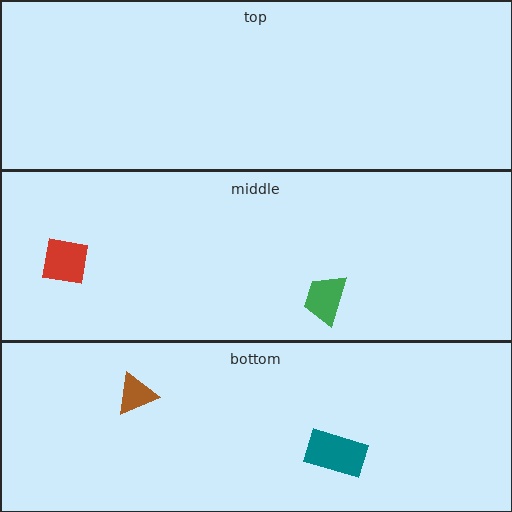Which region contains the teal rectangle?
The bottom region.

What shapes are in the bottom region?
The brown triangle, the teal rectangle.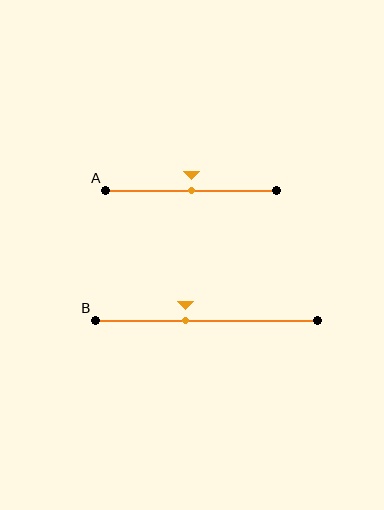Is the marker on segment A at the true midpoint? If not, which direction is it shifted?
Yes, the marker on segment A is at the true midpoint.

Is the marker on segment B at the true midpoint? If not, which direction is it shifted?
No, the marker on segment B is shifted to the left by about 10% of the segment length.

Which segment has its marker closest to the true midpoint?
Segment A has its marker closest to the true midpoint.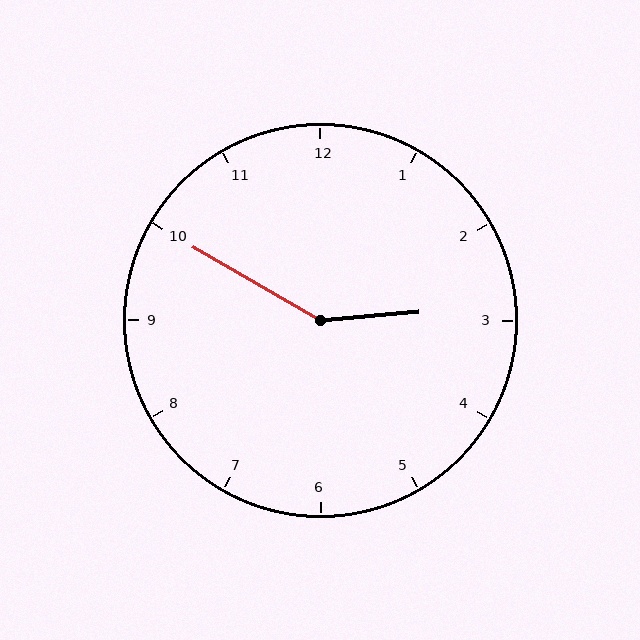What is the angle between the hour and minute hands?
Approximately 145 degrees.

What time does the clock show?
2:50.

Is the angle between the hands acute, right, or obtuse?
It is obtuse.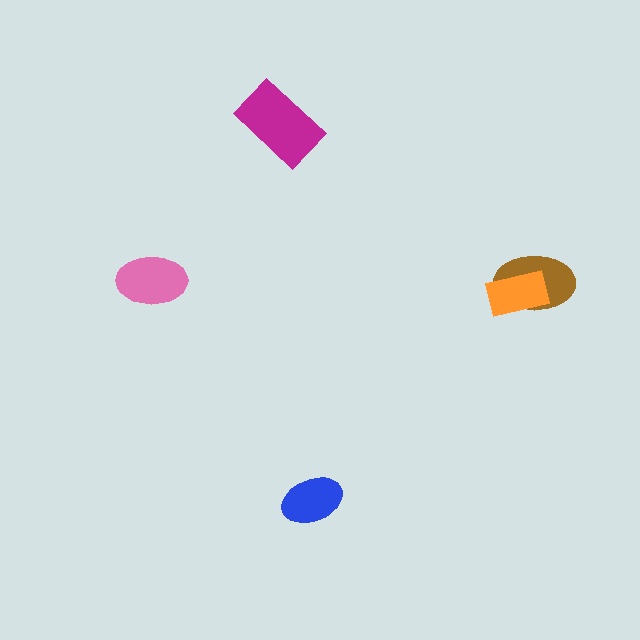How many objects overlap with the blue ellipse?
0 objects overlap with the blue ellipse.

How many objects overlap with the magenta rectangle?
0 objects overlap with the magenta rectangle.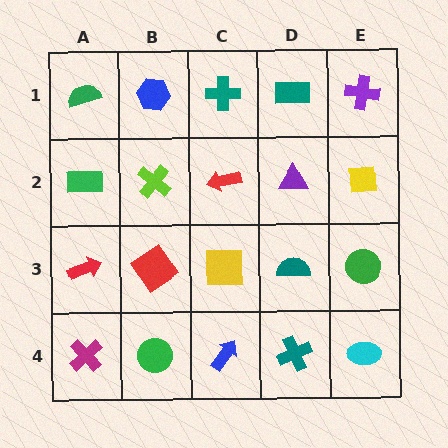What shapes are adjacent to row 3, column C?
A red arrow (row 2, column C), a blue arrow (row 4, column C), a red diamond (row 3, column B), a teal semicircle (row 3, column D).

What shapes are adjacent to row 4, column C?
A yellow square (row 3, column C), a green circle (row 4, column B), a teal cross (row 4, column D).